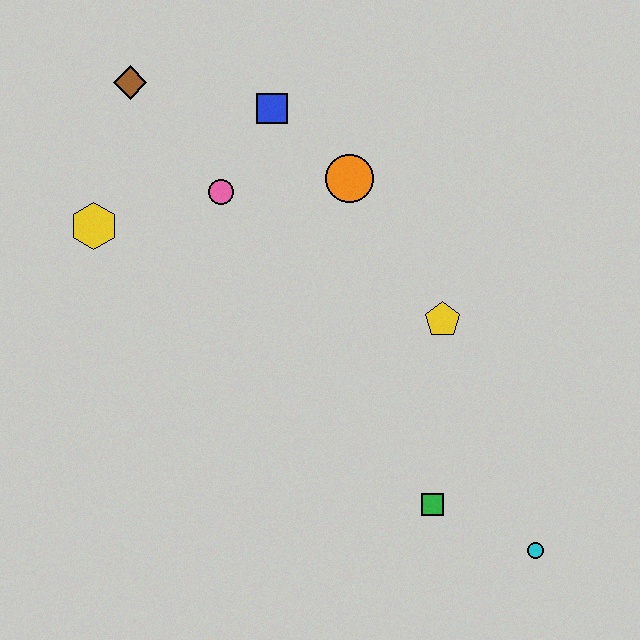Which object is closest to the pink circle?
The blue square is closest to the pink circle.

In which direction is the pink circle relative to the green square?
The pink circle is above the green square.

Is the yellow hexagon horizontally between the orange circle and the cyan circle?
No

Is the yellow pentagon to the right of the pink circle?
Yes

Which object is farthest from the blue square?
The cyan circle is farthest from the blue square.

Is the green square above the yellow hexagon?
No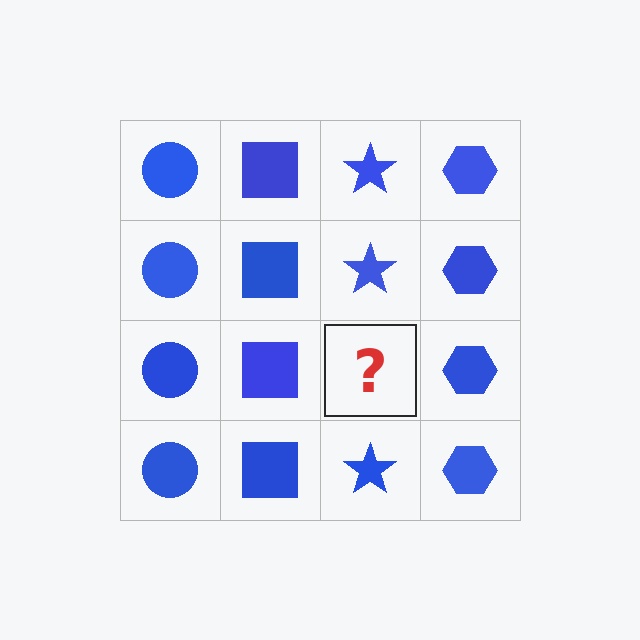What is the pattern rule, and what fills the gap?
The rule is that each column has a consistent shape. The gap should be filled with a blue star.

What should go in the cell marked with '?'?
The missing cell should contain a blue star.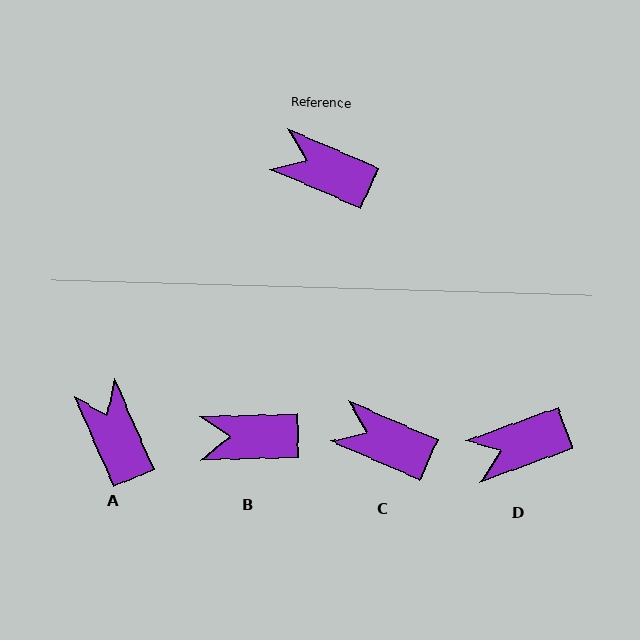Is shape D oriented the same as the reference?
No, it is off by about 43 degrees.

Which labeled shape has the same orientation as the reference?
C.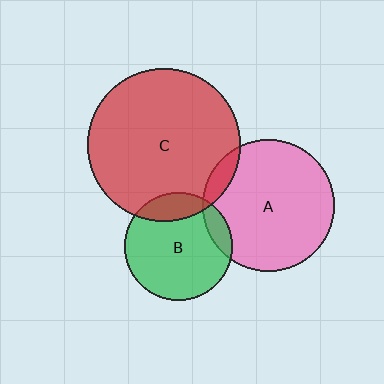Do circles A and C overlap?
Yes.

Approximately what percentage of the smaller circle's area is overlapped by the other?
Approximately 10%.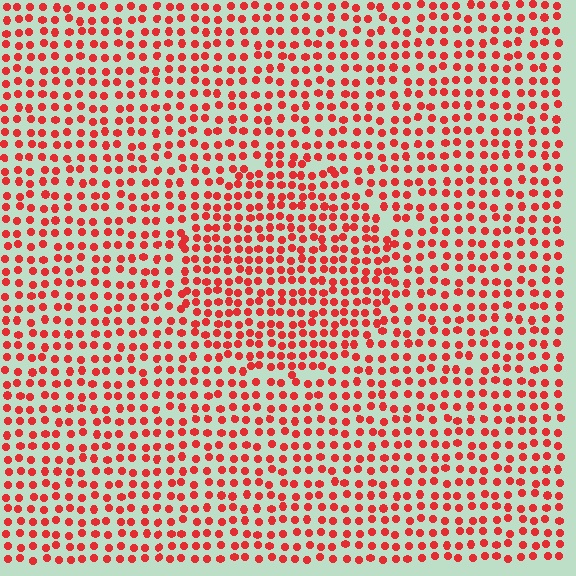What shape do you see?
I see a circle.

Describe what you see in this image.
The image contains small red elements arranged at two different densities. A circle-shaped region is visible where the elements are more densely packed than the surrounding area.